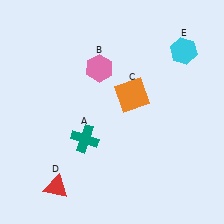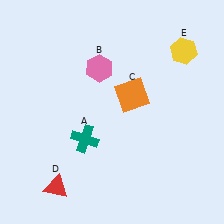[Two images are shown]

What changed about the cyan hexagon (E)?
In Image 1, E is cyan. In Image 2, it changed to yellow.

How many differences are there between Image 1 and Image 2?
There is 1 difference between the two images.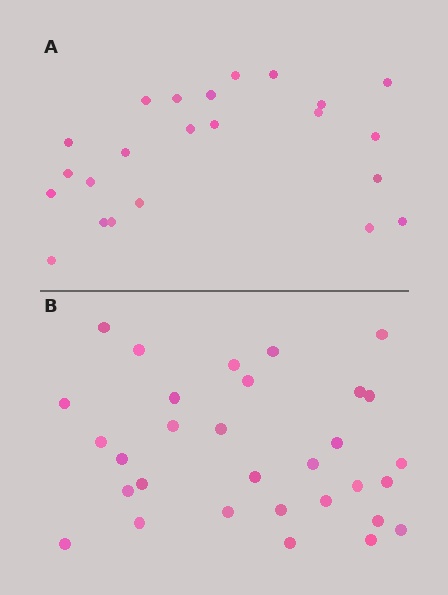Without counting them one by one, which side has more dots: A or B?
Region B (the bottom region) has more dots.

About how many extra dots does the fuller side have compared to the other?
Region B has roughly 8 or so more dots than region A.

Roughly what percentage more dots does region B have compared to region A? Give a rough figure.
About 35% more.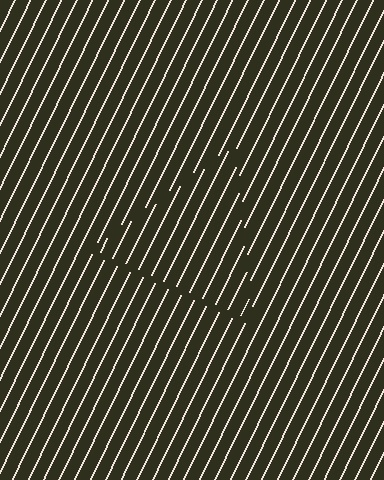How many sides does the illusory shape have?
3 sides — the line-ends trace a triangle.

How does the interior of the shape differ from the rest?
The interior of the shape contains the same grating, shifted by half a period — the contour is defined by the phase discontinuity where line-ends from the inner and outer gratings abut.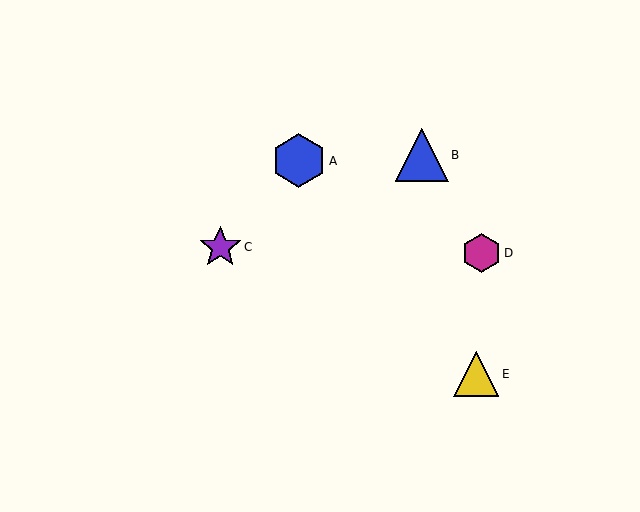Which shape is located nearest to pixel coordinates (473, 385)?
The yellow triangle (labeled E) at (476, 374) is nearest to that location.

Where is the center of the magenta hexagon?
The center of the magenta hexagon is at (481, 253).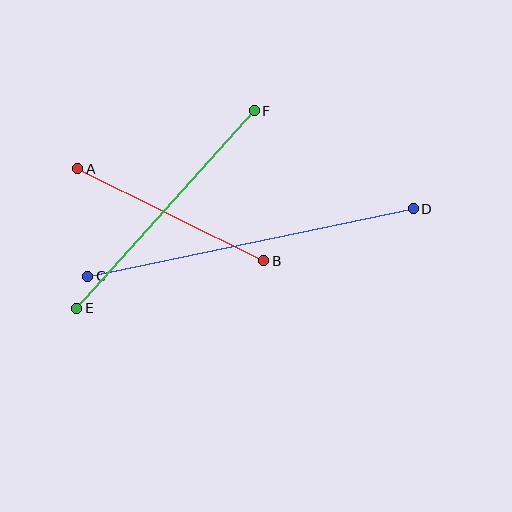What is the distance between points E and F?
The distance is approximately 265 pixels.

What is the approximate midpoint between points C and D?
The midpoint is at approximately (251, 243) pixels.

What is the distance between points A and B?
The distance is approximately 208 pixels.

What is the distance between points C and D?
The distance is approximately 333 pixels.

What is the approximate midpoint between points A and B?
The midpoint is at approximately (171, 215) pixels.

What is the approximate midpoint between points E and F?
The midpoint is at approximately (166, 209) pixels.